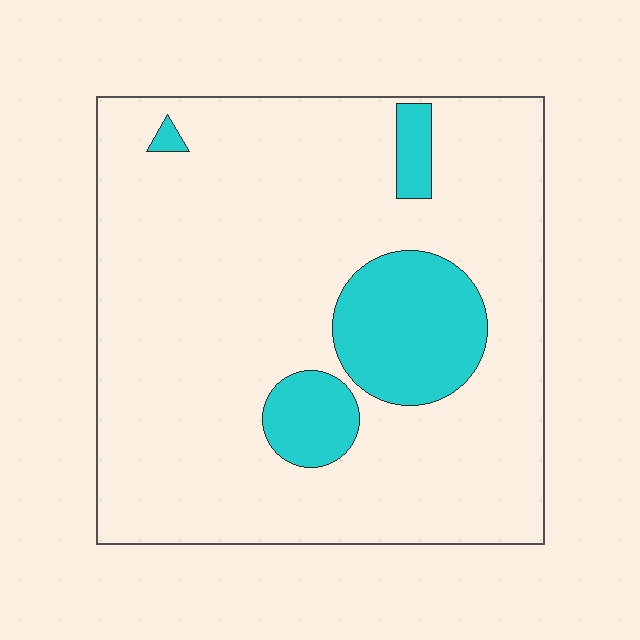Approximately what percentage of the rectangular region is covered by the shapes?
Approximately 15%.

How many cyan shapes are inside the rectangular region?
4.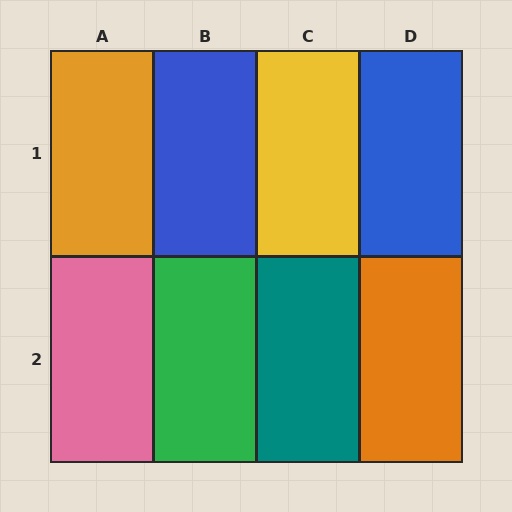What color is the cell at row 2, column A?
Pink.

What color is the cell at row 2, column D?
Orange.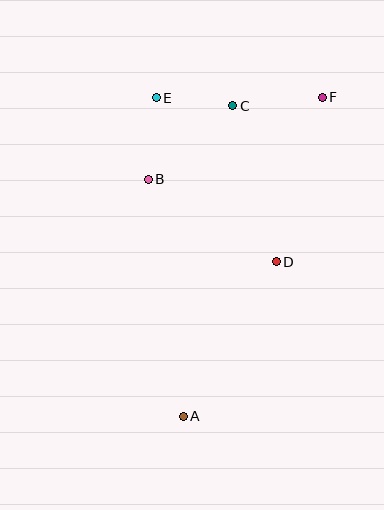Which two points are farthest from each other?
Points A and F are farthest from each other.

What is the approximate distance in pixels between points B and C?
The distance between B and C is approximately 112 pixels.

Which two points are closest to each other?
Points C and E are closest to each other.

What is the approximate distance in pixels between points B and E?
The distance between B and E is approximately 82 pixels.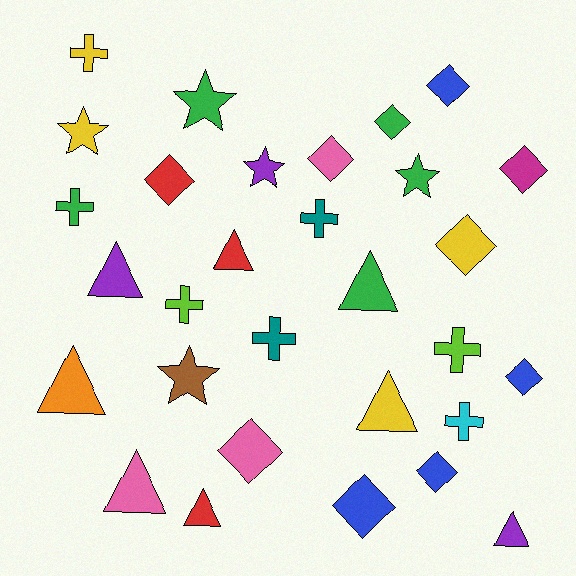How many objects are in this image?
There are 30 objects.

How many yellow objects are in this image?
There are 4 yellow objects.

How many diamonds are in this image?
There are 10 diamonds.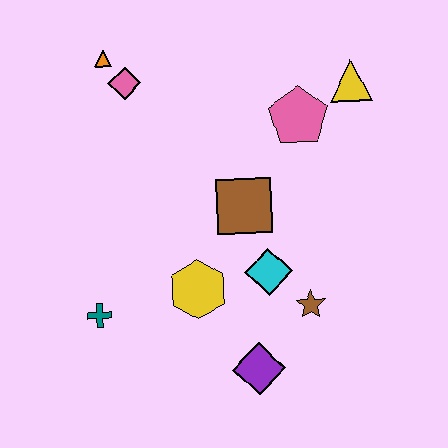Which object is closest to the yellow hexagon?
The cyan diamond is closest to the yellow hexagon.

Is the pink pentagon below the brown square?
No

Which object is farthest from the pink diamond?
The purple diamond is farthest from the pink diamond.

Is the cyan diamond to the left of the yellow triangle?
Yes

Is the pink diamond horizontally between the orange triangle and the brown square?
Yes